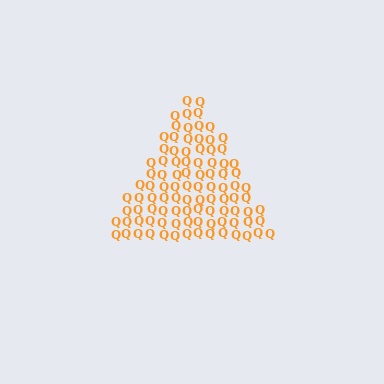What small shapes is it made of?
It is made of small letter Q's.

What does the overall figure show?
The overall figure shows a triangle.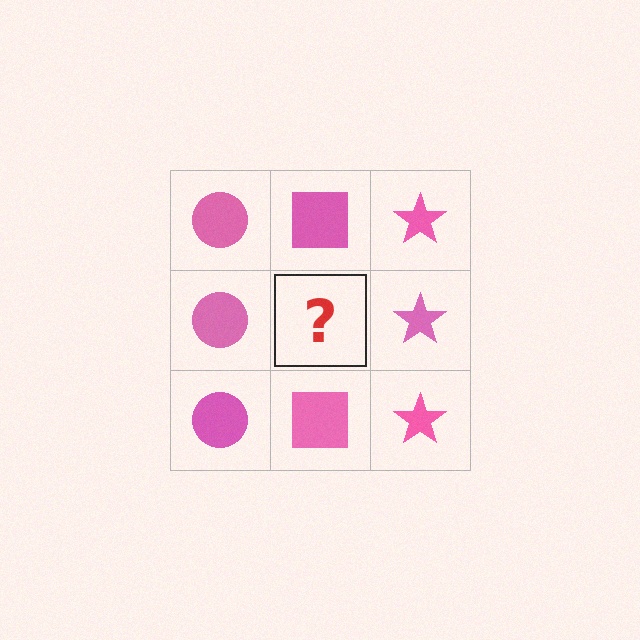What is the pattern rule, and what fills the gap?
The rule is that each column has a consistent shape. The gap should be filled with a pink square.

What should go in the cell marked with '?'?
The missing cell should contain a pink square.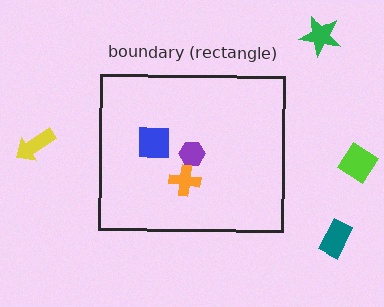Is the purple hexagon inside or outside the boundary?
Inside.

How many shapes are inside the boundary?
3 inside, 4 outside.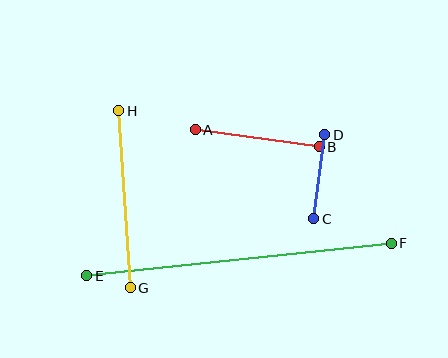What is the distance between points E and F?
The distance is approximately 306 pixels.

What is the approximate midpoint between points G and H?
The midpoint is at approximately (124, 199) pixels.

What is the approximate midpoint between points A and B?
The midpoint is at approximately (257, 138) pixels.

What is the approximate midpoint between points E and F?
The midpoint is at approximately (239, 259) pixels.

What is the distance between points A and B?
The distance is approximately 125 pixels.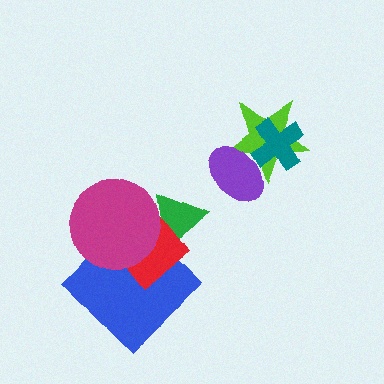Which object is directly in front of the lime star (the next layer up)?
The purple ellipse is directly in front of the lime star.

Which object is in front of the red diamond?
The magenta circle is in front of the red diamond.